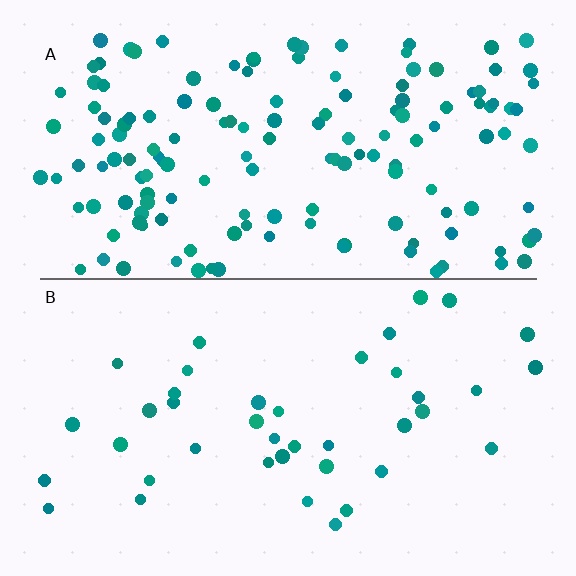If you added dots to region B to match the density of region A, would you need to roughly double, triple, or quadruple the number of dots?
Approximately quadruple.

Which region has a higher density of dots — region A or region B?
A (the top).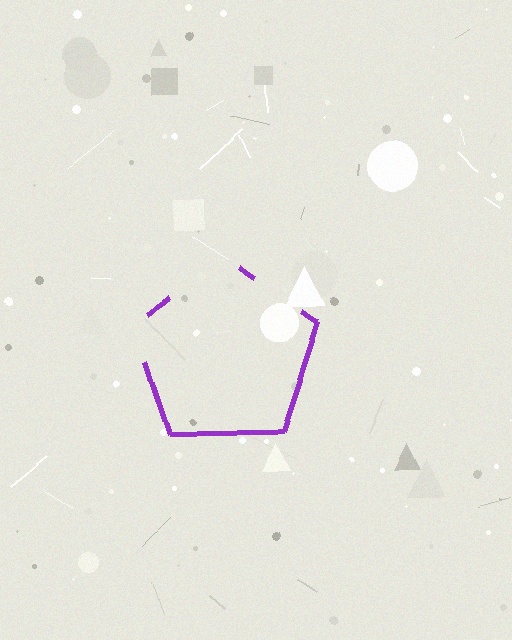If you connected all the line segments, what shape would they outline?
They would outline a pentagon.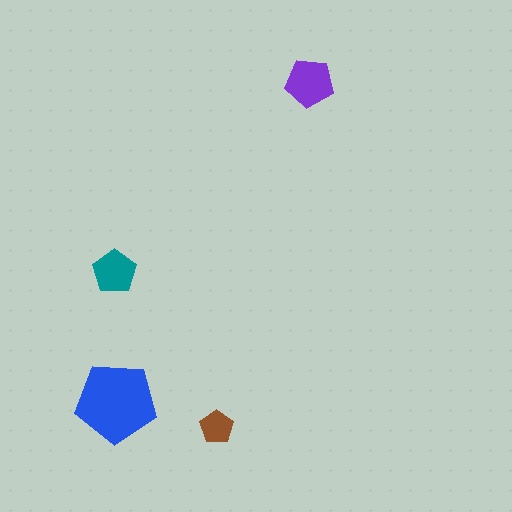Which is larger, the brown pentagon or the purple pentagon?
The purple one.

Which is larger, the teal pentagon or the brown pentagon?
The teal one.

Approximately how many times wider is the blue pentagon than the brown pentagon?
About 2.5 times wider.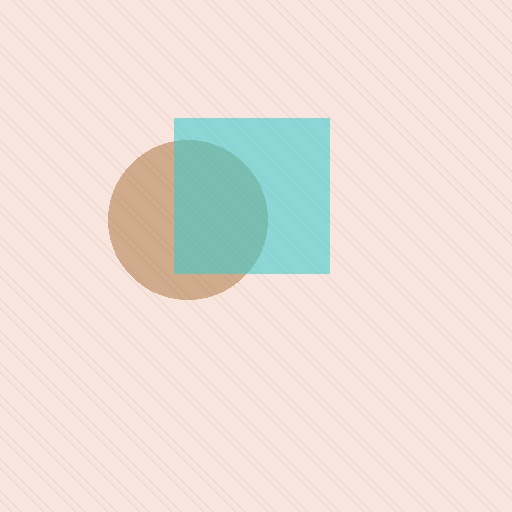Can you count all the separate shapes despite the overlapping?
Yes, there are 2 separate shapes.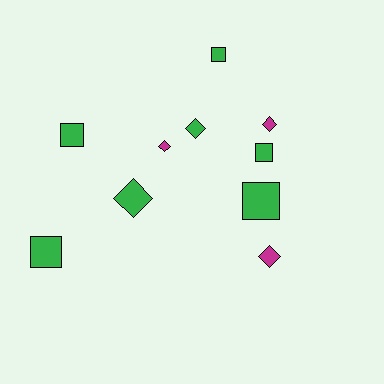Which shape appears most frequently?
Diamond, with 5 objects.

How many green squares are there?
There are 5 green squares.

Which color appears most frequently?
Green, with 7 objects.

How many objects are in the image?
There are 10 objects.